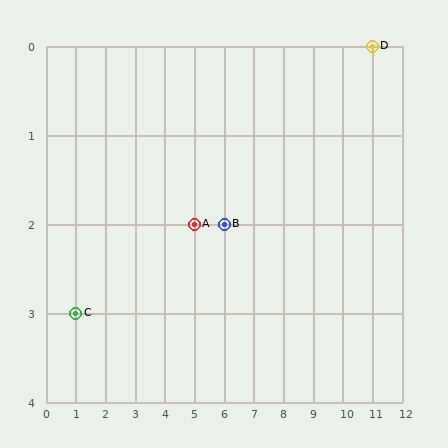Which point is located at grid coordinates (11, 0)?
Point D is at (11, 0).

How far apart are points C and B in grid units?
Points C and B are 5 columns and 1 row apart (about 5.1 grid units diagonally).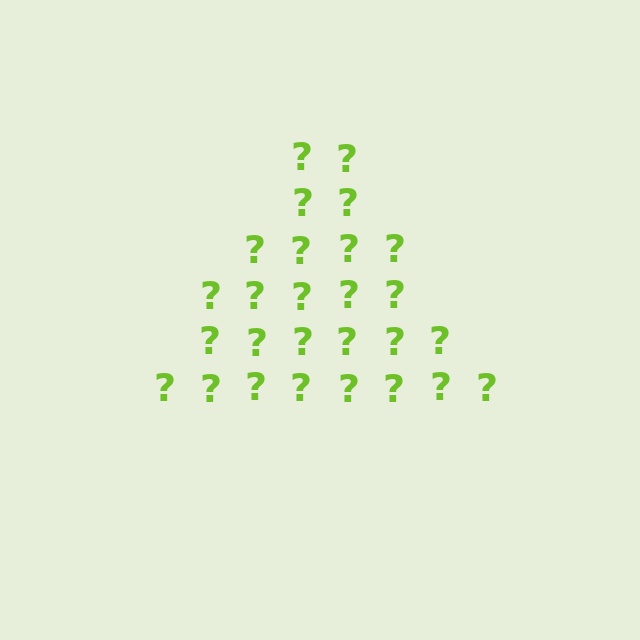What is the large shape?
The large shape is a triangle.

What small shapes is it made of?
It is made of small question marks.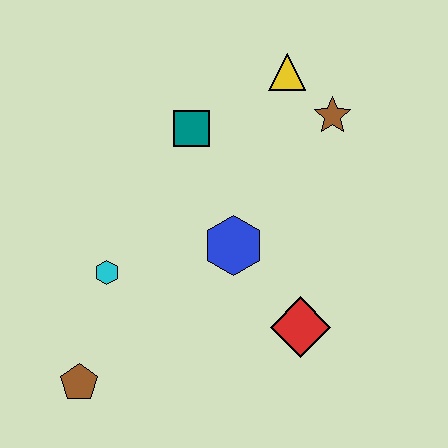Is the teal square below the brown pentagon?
No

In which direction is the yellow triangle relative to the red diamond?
The yellow triangle is above the red diamond.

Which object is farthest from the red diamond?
The yellow triangle is farthest from the red diamond.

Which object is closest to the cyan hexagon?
The brown pentagon is closest to the cyan hexagon.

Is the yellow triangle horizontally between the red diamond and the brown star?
No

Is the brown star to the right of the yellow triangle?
Yes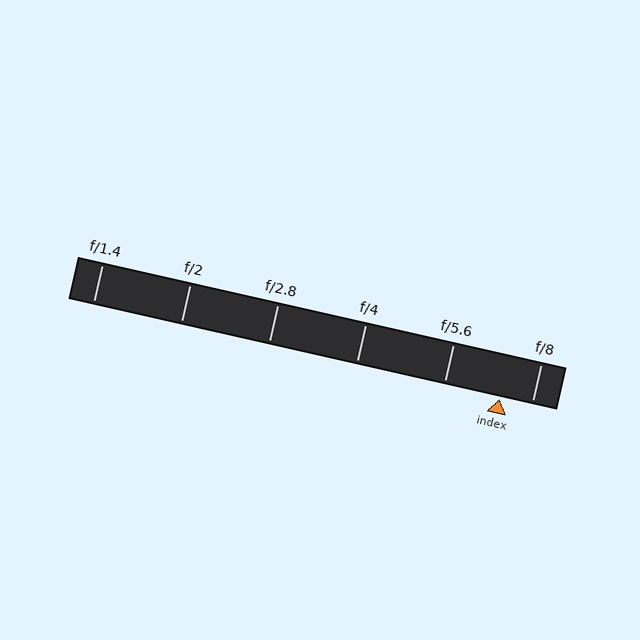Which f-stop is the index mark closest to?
The index mark is closest to f/8.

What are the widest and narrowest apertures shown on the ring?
The widest aperture shown is f/1.4 and the narrowest is f/8.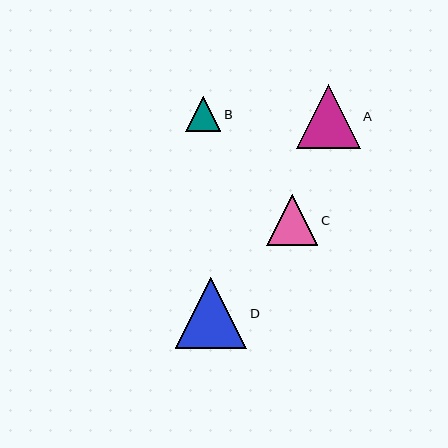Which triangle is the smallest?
Triangle B is the smallest with a size of approximately 35 pixels.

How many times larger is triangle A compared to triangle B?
Triangle A is approximately 1.8 times the size of triangle B.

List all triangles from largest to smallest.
From largest to smallest: D, A, C, B.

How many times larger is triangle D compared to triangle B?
Triangle D is approximately 2.1 times the size of triangle B.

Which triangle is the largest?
Triangle D is the largest with a size of approximately 72 pixels.